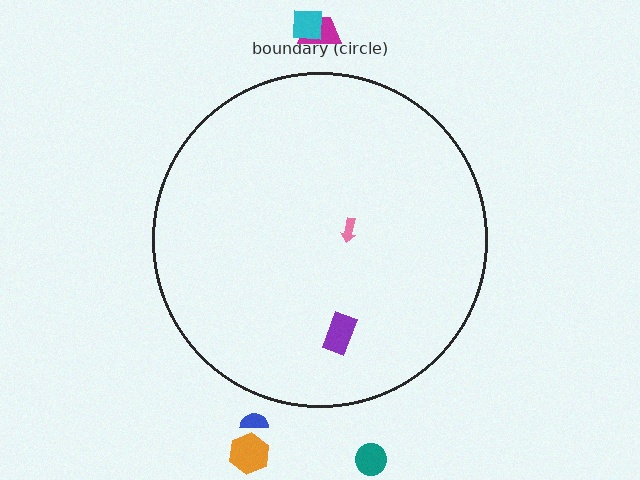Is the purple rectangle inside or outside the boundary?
Inside.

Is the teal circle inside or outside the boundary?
Outside.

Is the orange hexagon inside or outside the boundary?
Outside.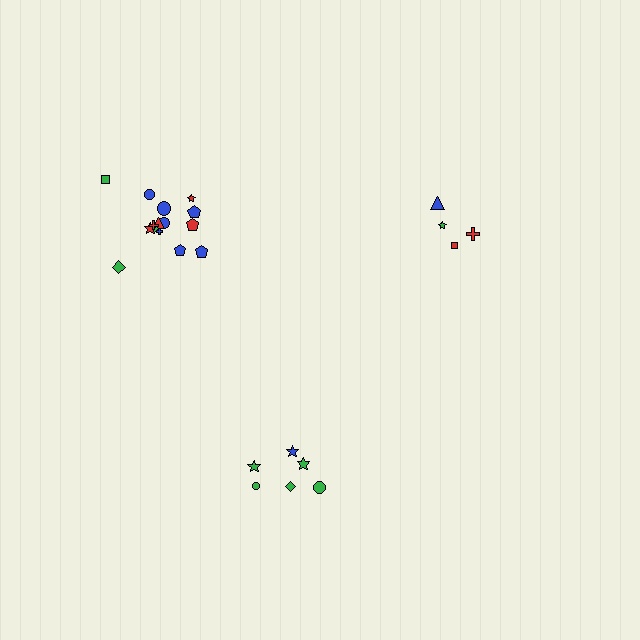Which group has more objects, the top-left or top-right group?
The top-left group.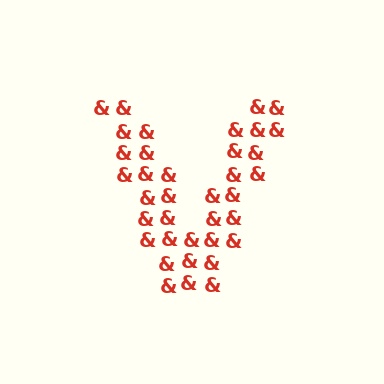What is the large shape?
The large shape is the letter V.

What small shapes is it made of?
It is made of small ampersands.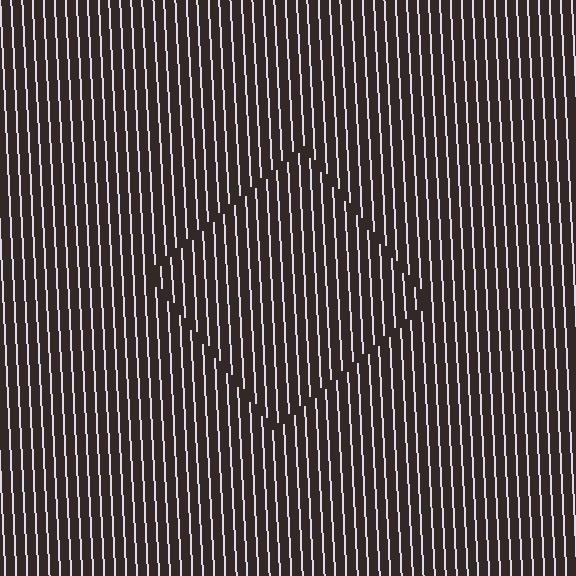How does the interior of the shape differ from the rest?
The interior of the shape contains the same grating, shifted by half a period — the contour is defined by the phase discontinuity where line-ends from the inner and outer gratings abut.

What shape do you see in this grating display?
An illusory square. The interior of the shape contains the same grating, shifted by half a period — the contour is defined by the phase discontinuity where line-ends from the inner and outer gratings abut.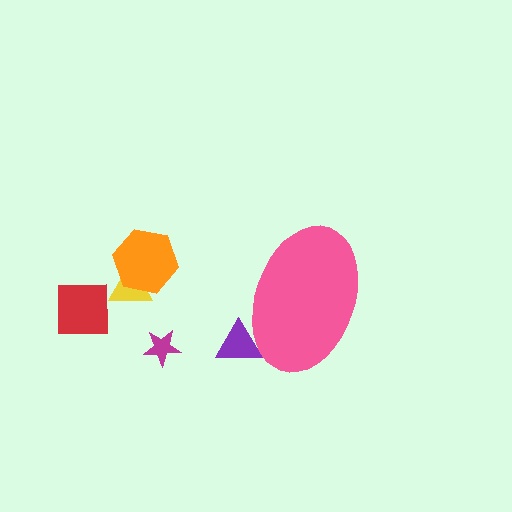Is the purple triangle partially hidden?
Yes, the purple triangle is partially hidden behind the pink ellipse.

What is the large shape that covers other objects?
A pink ellipse.